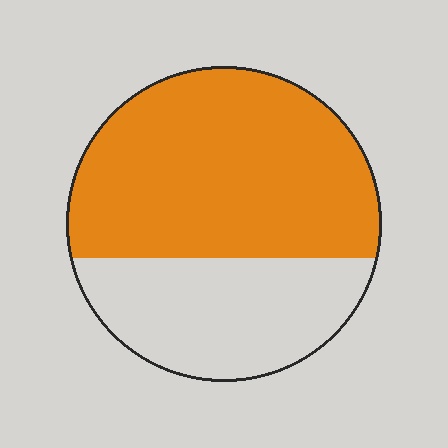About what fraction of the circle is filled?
About five eighths (5/8).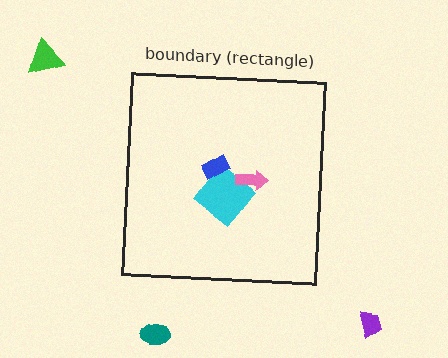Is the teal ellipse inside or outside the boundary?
Outside.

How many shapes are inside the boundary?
3 inside, 3 outside.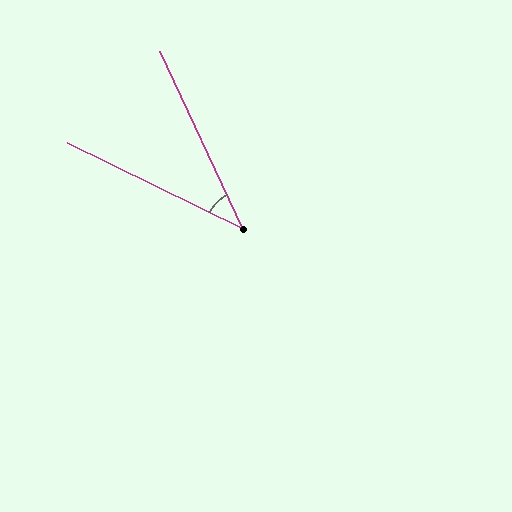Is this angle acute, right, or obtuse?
It is acute.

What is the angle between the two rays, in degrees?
Approximately 39 degrees.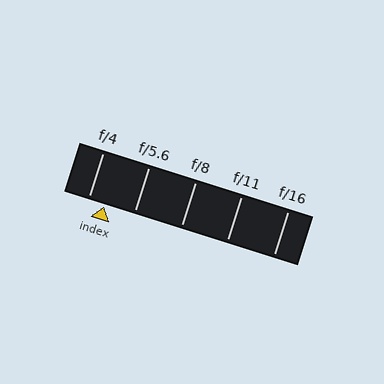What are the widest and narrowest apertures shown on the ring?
The widest aperture shown is f/4 and the narrowest is f/16.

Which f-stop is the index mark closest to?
The index mark is closest to f/4.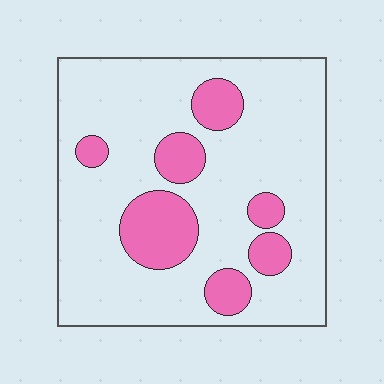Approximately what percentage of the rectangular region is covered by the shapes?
Approximately 20%.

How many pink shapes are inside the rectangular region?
7.